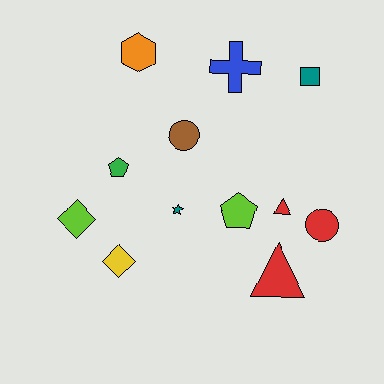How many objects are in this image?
There are 12 objects.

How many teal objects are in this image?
There are 2 teal objects.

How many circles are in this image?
There are 2 circles.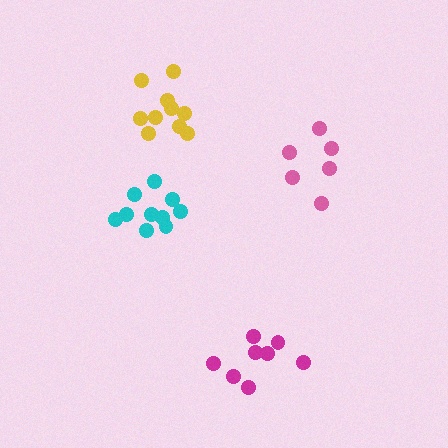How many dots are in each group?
Group 1: 8 dots, Group 2: 6 dots, Group 3: 10 dots, Group 4: 10 dots (34 total).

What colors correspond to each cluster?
The clusters are colored: magenta, pink, cyan, yellow.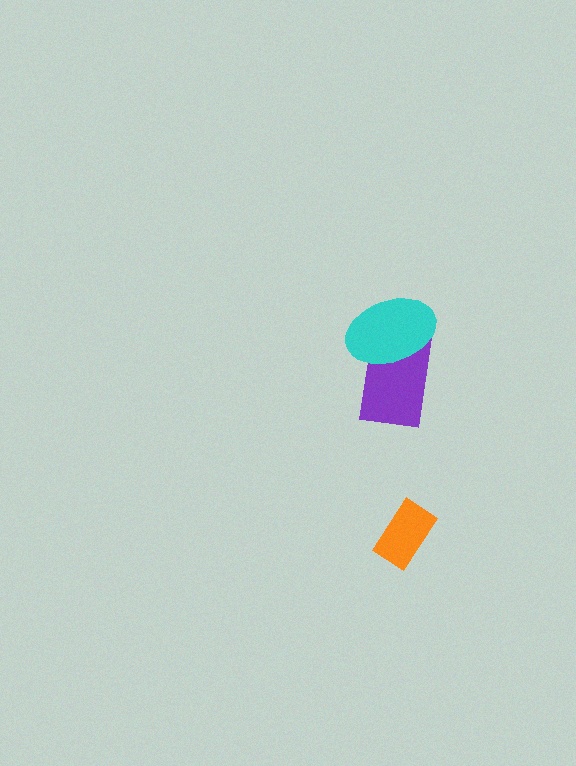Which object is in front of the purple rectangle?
The cyan ellipse is in front of the purple rectangle.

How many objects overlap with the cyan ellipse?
1 object overlaps with the cyan ellipse.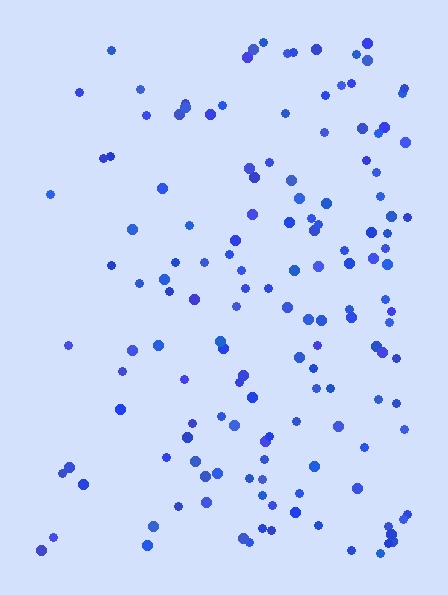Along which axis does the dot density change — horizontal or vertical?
Horizontal.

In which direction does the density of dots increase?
From left to right, with the right side densest.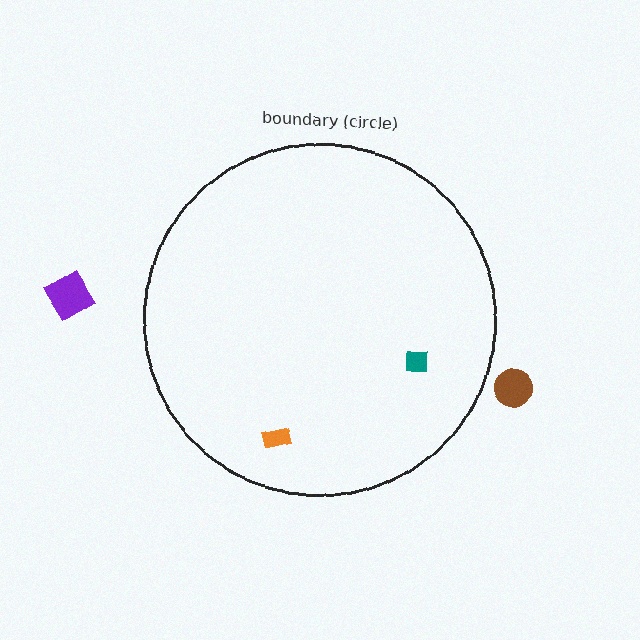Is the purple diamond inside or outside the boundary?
Outside.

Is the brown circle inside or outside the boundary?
Outside.